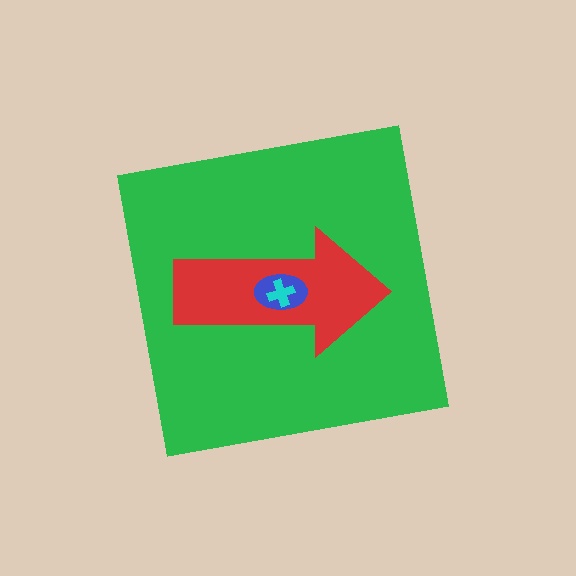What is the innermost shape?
The cyan cross.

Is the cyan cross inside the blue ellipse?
Yes.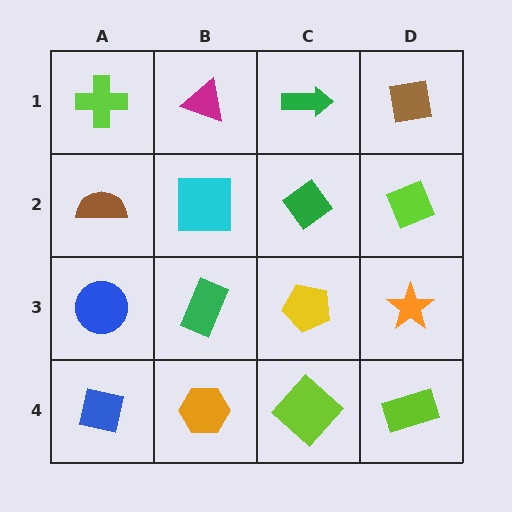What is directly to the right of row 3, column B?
A yellow pentagon.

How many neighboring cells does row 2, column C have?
4.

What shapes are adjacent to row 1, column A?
A brown semicircle (row 2, column A), a magenta triangle (row 1, column B).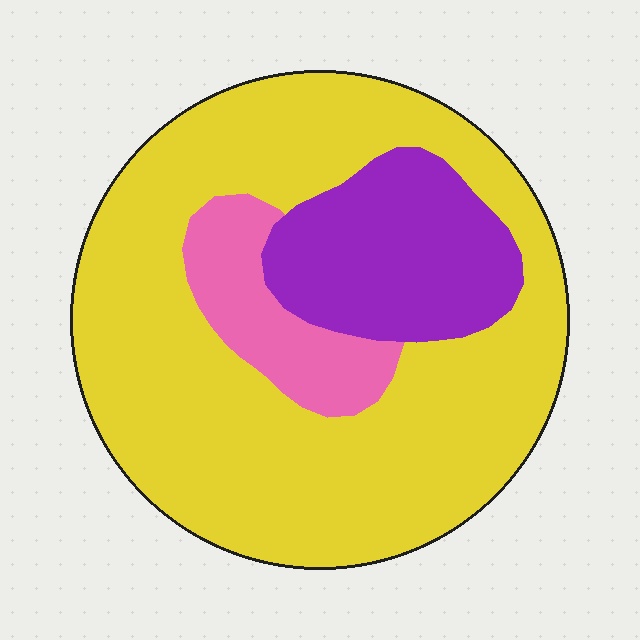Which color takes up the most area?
Yellow, at roughly 70%.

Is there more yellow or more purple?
Yellow.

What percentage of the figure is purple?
Purple takes up about one fifth (1/5) of the figure.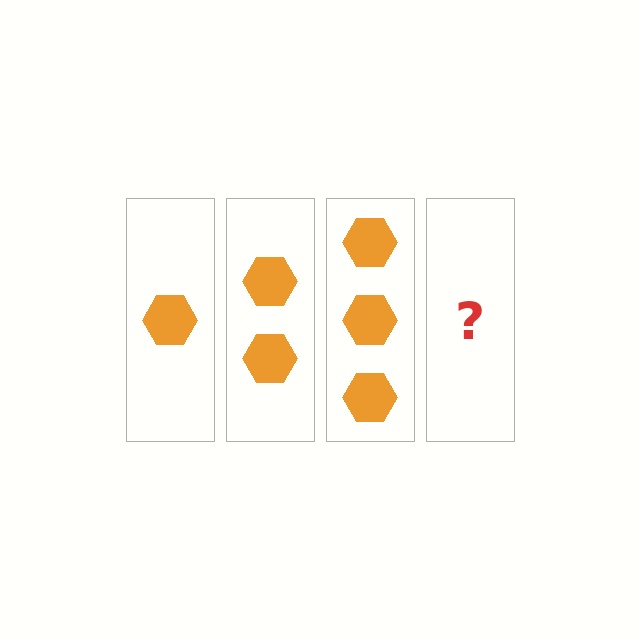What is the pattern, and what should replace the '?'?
The pattern is that each step adds one more hexagon. The '?' should be 4 hexagons.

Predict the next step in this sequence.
The next step is 4 hexagons.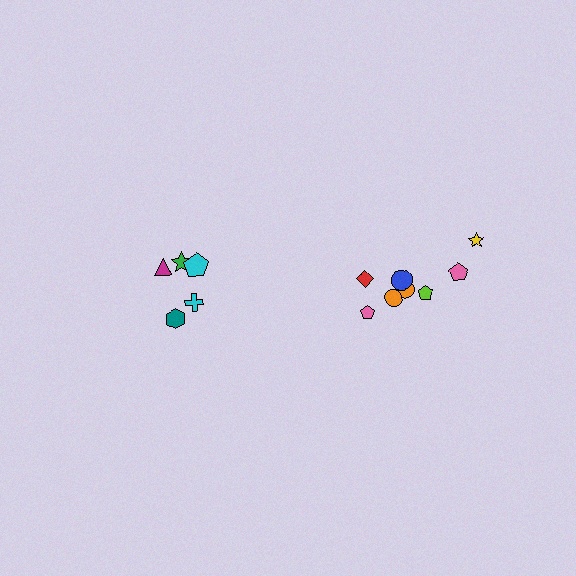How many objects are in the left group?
There are 5 objects.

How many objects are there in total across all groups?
There are 13 objects.